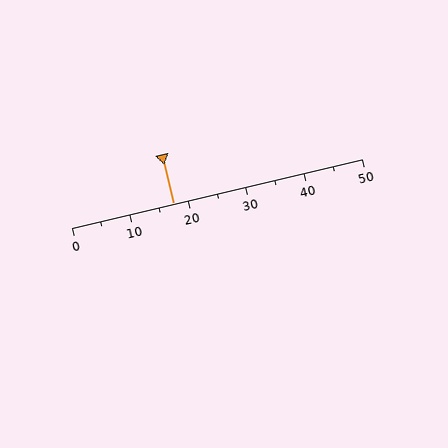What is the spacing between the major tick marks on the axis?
The major ticks are spaced 10 apart.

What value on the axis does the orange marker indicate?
The marker indicates approximately 17.5.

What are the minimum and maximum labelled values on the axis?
The axis runs from 0 to 50.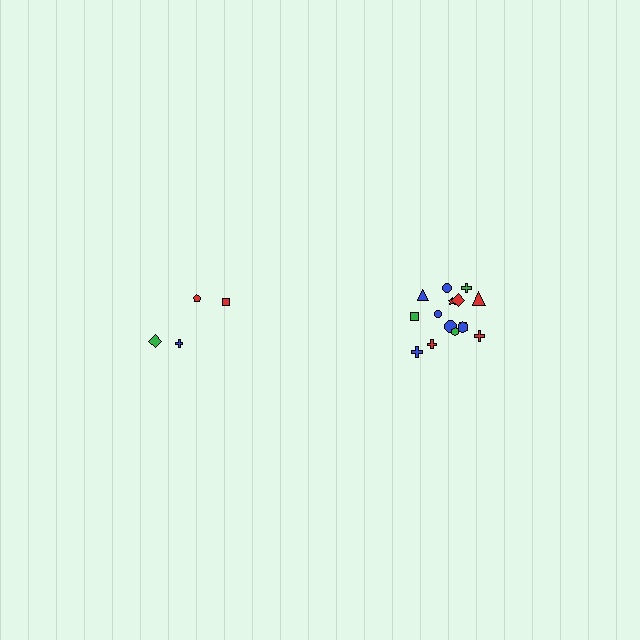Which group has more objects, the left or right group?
The right group.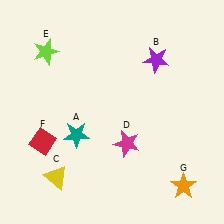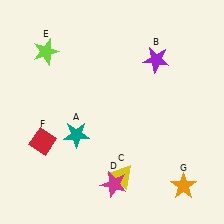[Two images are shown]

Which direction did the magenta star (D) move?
The magenta star (D) moved down.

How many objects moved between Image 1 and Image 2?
2 objects moved between the two images.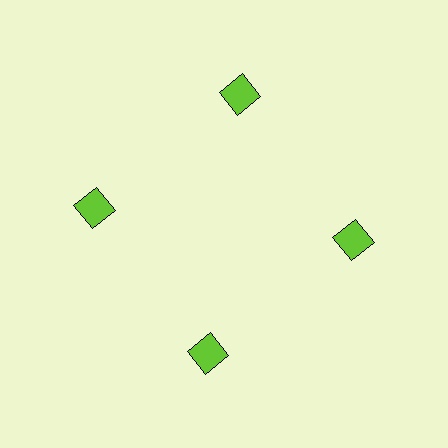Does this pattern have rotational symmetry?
Yes, this pattern has 4-fold rotational symmetry. It looks the same after rotating 90 degrees around the center.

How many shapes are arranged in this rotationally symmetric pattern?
There are 4 shapes, arranged in 4 groups of 1.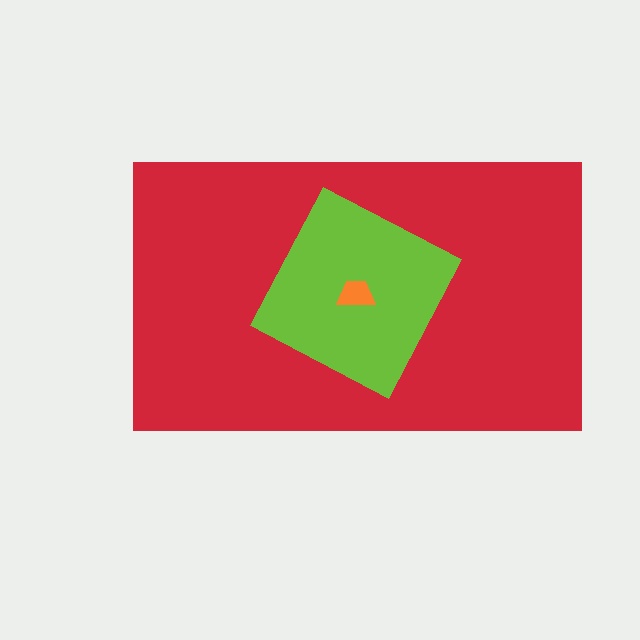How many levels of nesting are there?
3.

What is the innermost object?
The orange trapezoid.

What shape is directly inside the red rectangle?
The lime square.